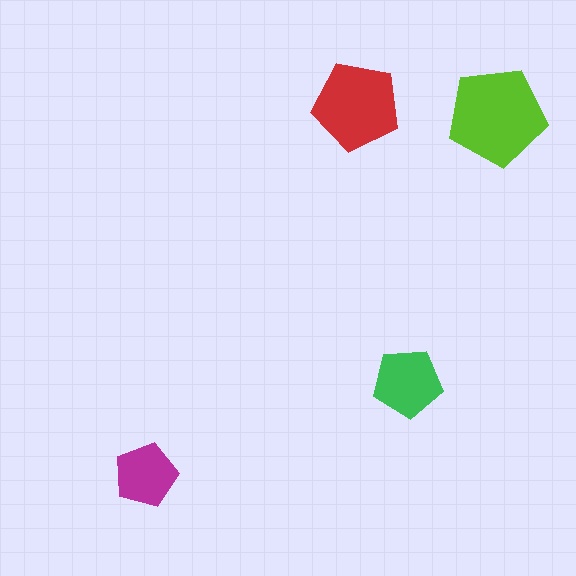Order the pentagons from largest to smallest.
the lime one, the red one, the green one, the magenta one.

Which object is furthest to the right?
The lime pentagon is rightmost.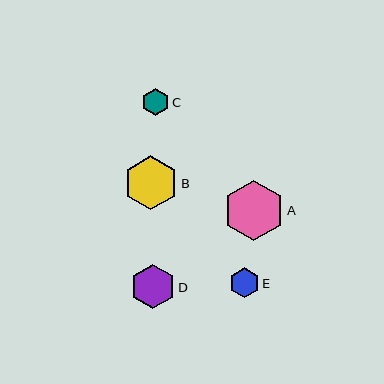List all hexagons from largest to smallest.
From largest to smallest: A, B, D, E, C.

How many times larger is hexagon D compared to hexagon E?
Hexagon D is approximately 1.5 times the size of hexagon E.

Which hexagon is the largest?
Hexagon A is the largest with a size of approximately 60 pixels.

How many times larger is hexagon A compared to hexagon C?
Hexagon A is approximately 2.2 times the size of hexagon C.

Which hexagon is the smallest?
Hexagon C is the smallest with a size of approximately 27 pixels.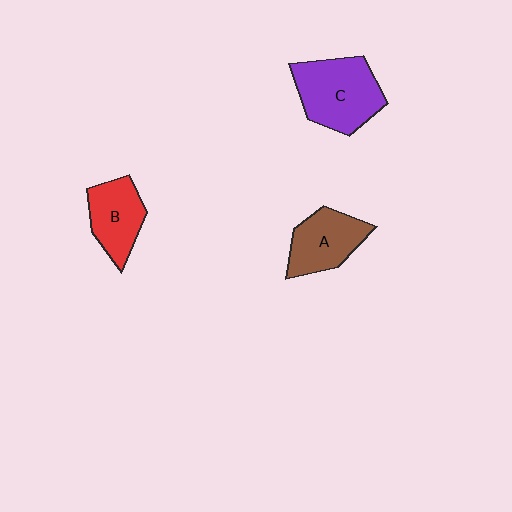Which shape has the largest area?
Shape C (purple).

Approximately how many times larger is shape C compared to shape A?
Approximately 1.4 times.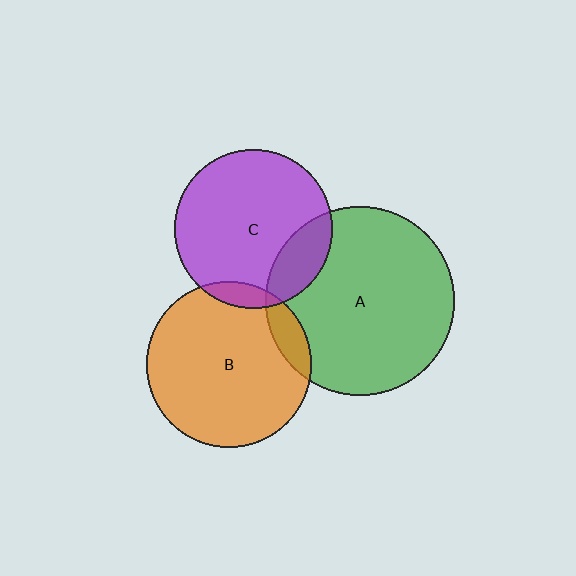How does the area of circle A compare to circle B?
Approximately 1.3 times.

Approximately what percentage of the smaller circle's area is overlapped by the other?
Approximately 20%.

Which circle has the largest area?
Circle A (green).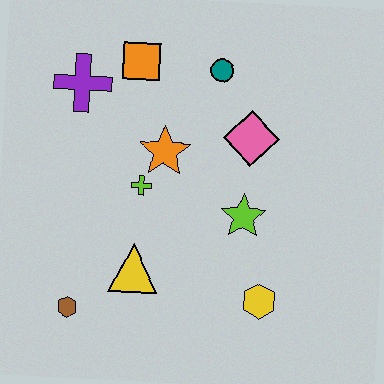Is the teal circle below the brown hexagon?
No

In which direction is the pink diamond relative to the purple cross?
The pink diamond is to the right of the purple cross.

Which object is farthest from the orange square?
The yellow hexagon is farthest from the orange square.